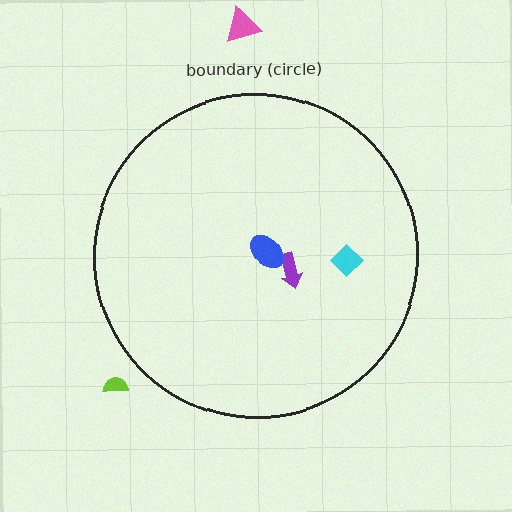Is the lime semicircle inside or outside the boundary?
Outside.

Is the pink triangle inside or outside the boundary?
Outside.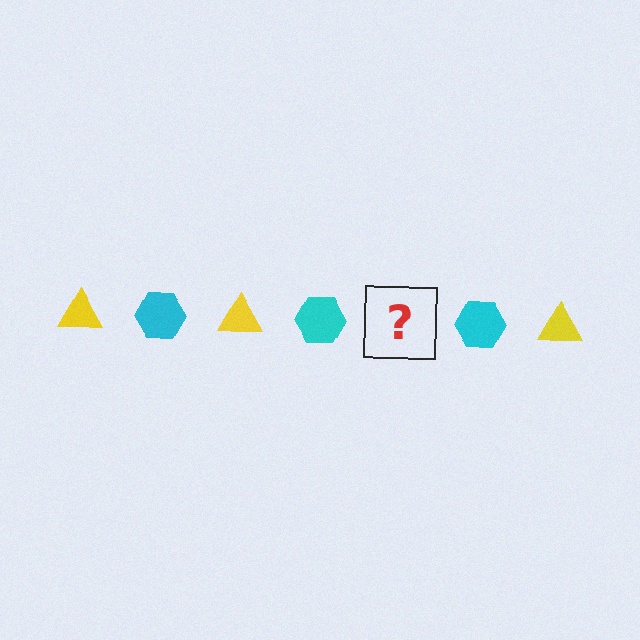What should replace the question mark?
The question mark should be replaced with a yellow triangle.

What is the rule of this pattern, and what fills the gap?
The rule is that the pattern alternates between yellow triangle and cyan hexagon. The gap should be filled with a yellow triangle.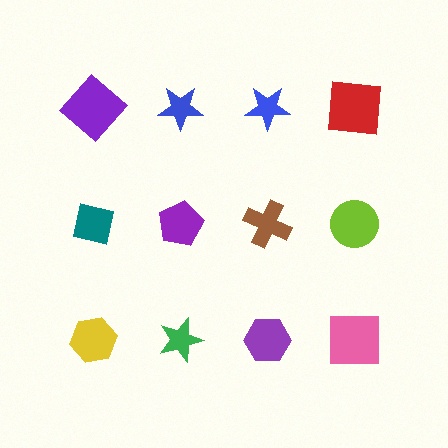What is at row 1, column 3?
A blue star.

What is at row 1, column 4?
A red square.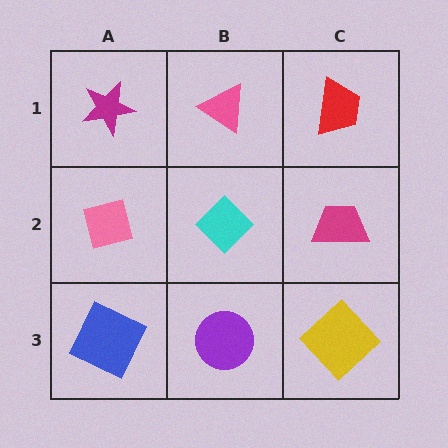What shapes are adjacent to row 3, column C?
A magenta trapezoid (row 2, column C), a purple circle (row 3, column B).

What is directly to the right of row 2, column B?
A magenta trapezoid.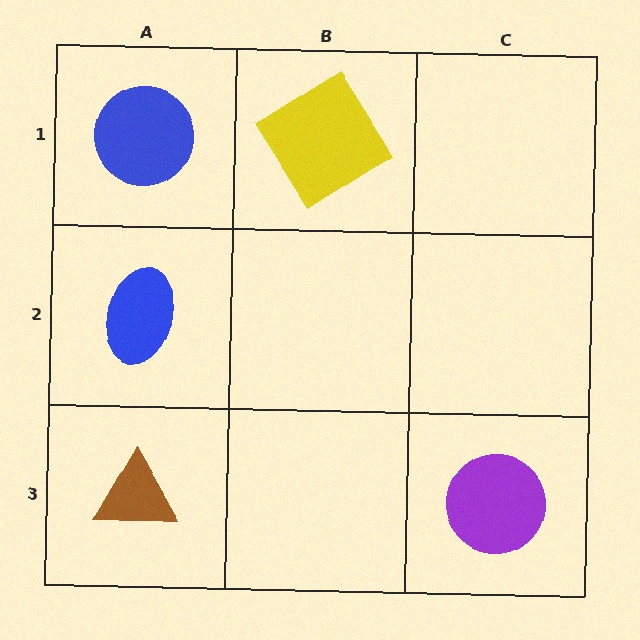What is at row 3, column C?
A purple circle.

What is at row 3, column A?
A brown triangle.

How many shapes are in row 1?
2 shapes.